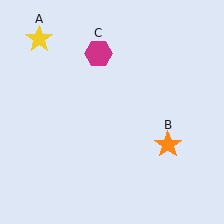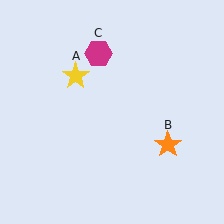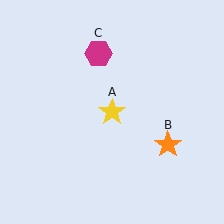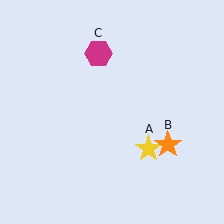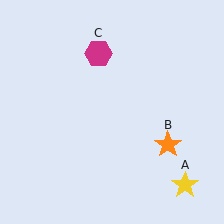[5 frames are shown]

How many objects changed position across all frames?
1 object changed position: yellow star (object A).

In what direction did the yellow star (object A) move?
The yellow star (object A) moved down and to the right.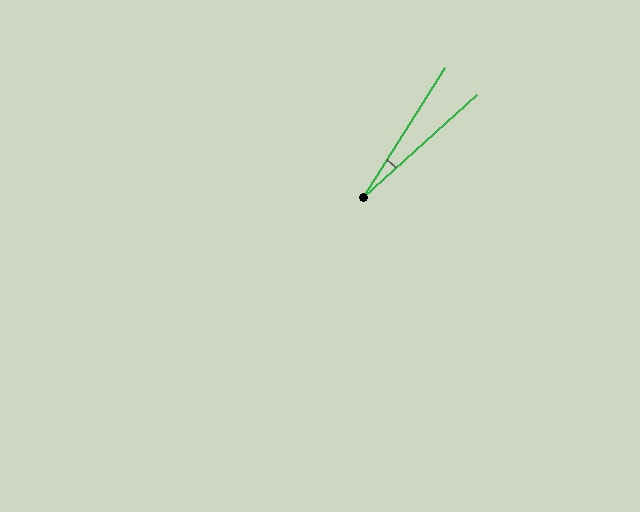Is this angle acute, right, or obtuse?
It is acute.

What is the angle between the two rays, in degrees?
Approximately 16 degrees.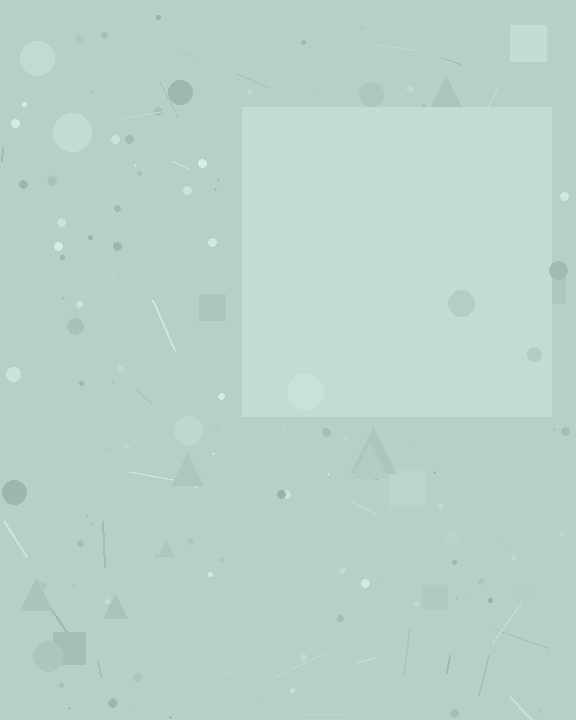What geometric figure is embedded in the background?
A square is embedded in the background.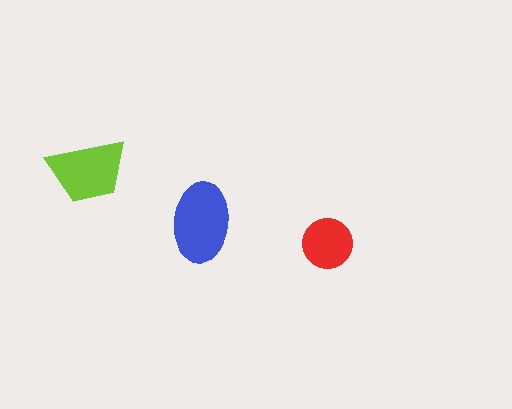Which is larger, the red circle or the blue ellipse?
The blue ellipse.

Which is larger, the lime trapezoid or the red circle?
The lime trapezoid.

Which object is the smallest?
The red circle.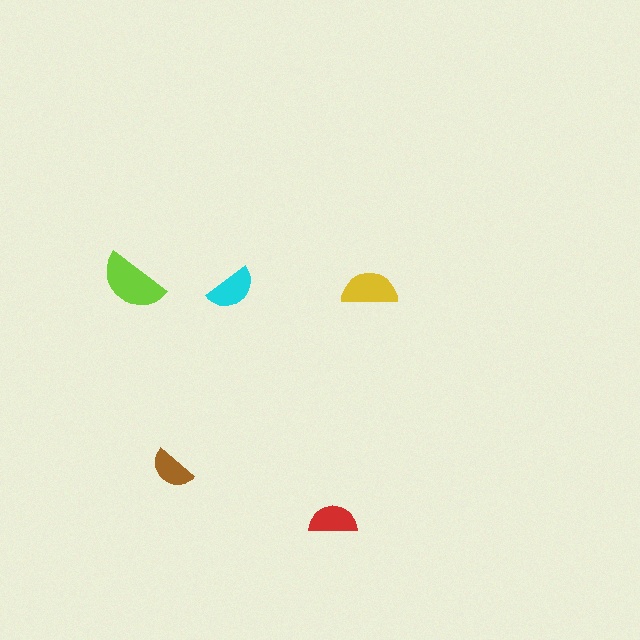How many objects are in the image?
There are 5 objects in the image.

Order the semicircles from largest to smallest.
the lime one, the yellow one, the cyan one, the red one, the brown one.